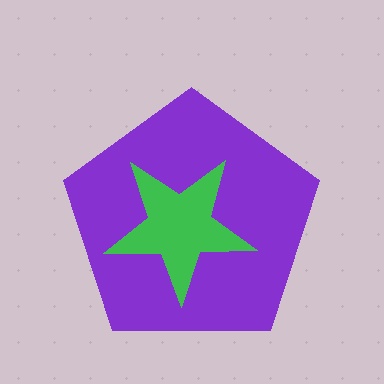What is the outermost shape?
The purple pentagon.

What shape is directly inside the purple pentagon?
The green star.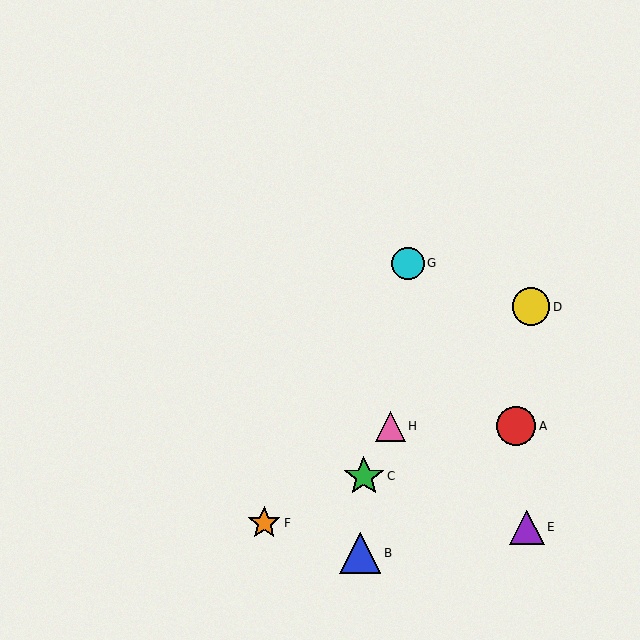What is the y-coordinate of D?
Object D is at y≈307.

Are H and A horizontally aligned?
Yes, both are at y≈426.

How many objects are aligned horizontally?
2 objects (A, H) are aligned horizontally.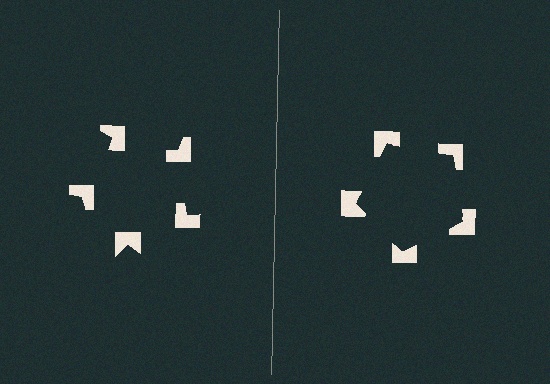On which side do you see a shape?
An illusory pentagon appears on the right side. On the left side the wedge cuts are rotated, so no coherent shape forms.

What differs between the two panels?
The notched squares are positioned identically on both sides; only the wedge orientations differ. On the right they align to a pentagon; on the left they are misaligned.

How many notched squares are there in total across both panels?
10 — 5 on each side.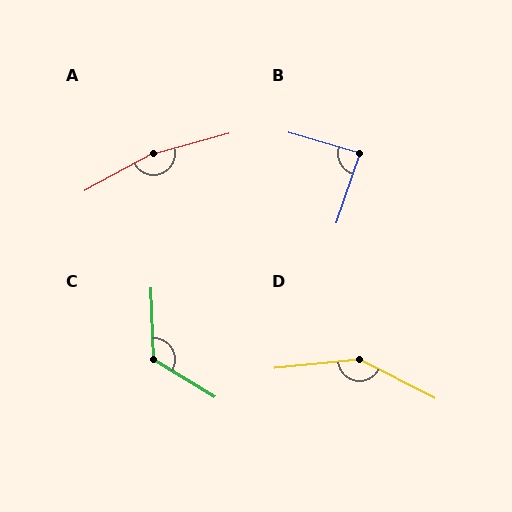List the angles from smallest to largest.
B (88°), C (123°), D (147°), A (166°).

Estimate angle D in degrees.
Approximately 147 degrees.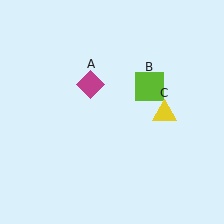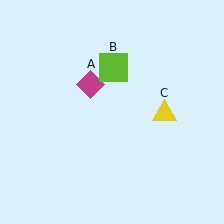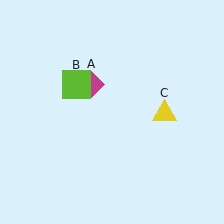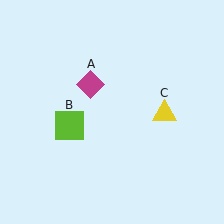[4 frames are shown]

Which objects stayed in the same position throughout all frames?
Magenta diamond (object A) and yellow triangle (object C) remained stationary.